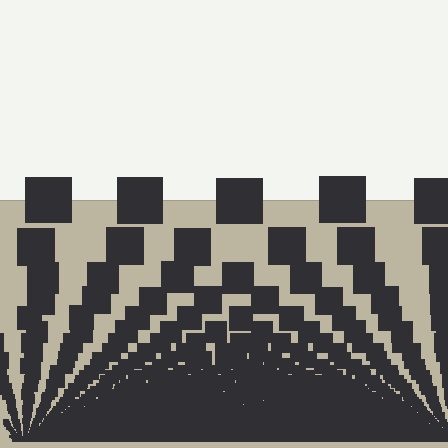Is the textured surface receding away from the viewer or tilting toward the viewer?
The surface appears to tilt toward the viewer. Texture elements get larger and sparser toward the top.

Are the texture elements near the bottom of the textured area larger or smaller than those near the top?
Smaller. The gradient is inverted — elements near the bottom are smaller and denser.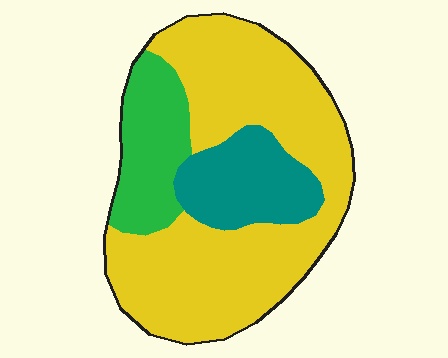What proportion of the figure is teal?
Teal covers 18% of the figure.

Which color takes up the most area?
Yellow, at roughly 65%.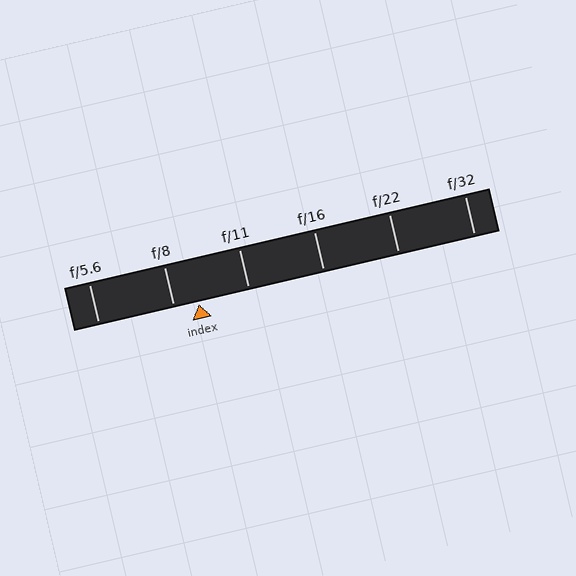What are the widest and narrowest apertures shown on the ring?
The widest aperture shown is f/5.6 and the narrowest is f/32.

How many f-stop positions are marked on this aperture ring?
There are 6 f-stop positions marked.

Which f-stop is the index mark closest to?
The index mark is closest to f/8.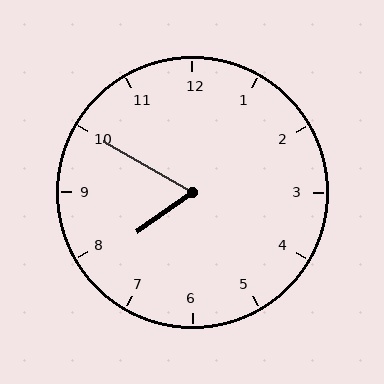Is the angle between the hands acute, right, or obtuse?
It is acute.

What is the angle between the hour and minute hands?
Approximately 65 degrees.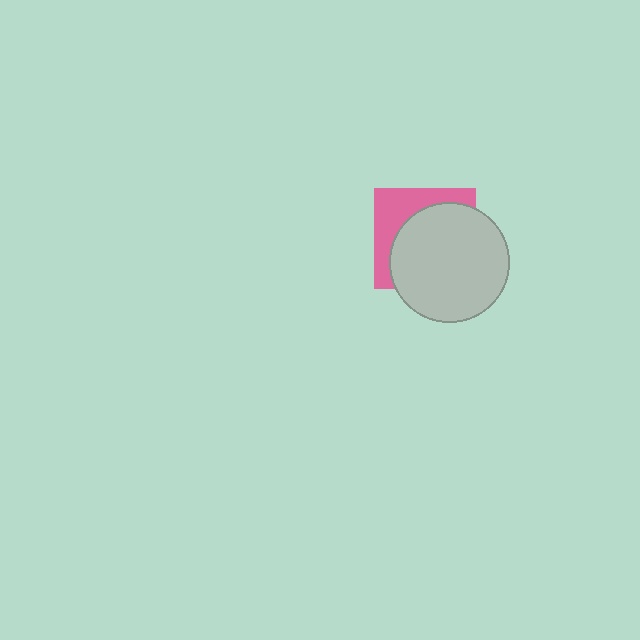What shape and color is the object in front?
The object in front is a light gray circle.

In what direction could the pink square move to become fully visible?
The pink square could move toward the upper-left. That would shift it out from behind the light gray circle entirely.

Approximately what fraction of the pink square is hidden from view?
Roughly 64% of the pink square is hidden behind the light gray circle.